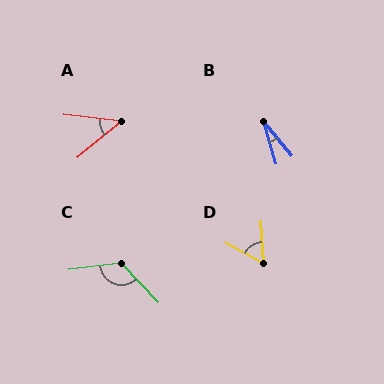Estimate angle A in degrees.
Approximately 45 degrees.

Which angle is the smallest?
B, at approximately 24 degrees.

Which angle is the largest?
C, at approximately 126 degrees.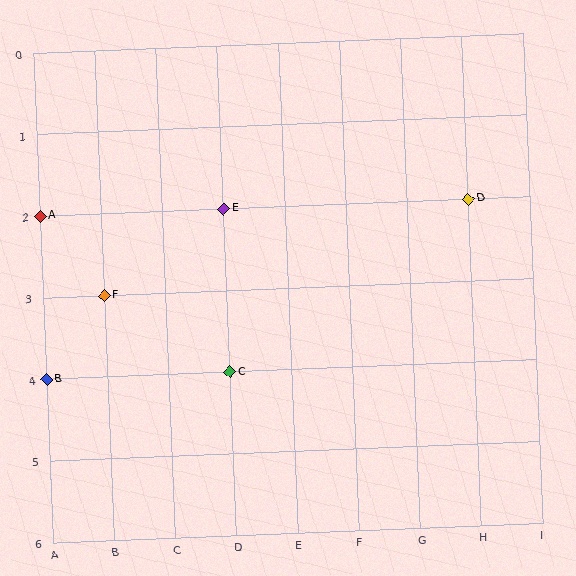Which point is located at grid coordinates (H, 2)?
Point D is at (H, 2).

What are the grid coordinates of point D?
Point D is at grid coordinates (H, 2).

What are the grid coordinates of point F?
Point F is at grid coordinates (B, 3).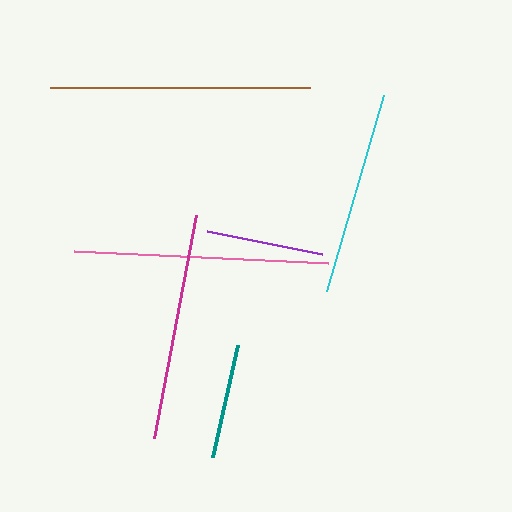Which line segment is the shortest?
The teal line is the shortest at approximately 115 pixels.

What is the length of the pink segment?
The pink segment is approximately 254 pixels long.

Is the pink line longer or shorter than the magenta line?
The pink line is longer than the magenta line.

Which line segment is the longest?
The brown line is the longest at approximately 261 pixels.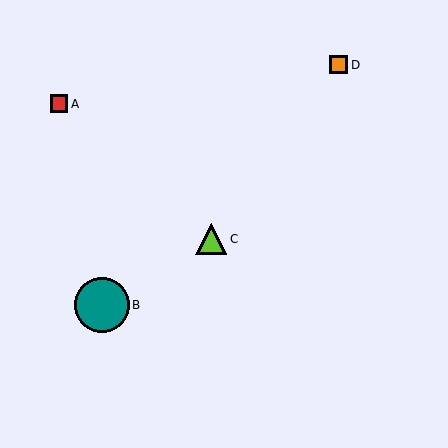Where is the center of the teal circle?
The center of the teal circle is at (102, 305).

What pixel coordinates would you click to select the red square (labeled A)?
Click at (59, 104) to select the red square A.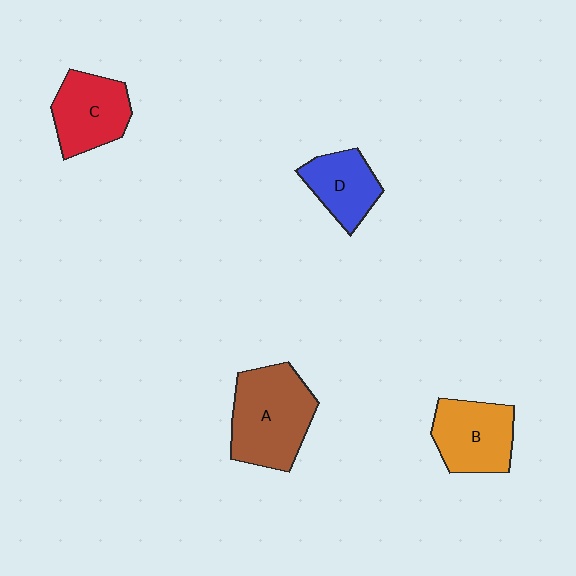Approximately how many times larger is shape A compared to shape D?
Approximately 1.7 times.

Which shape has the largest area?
Shape A (brown).